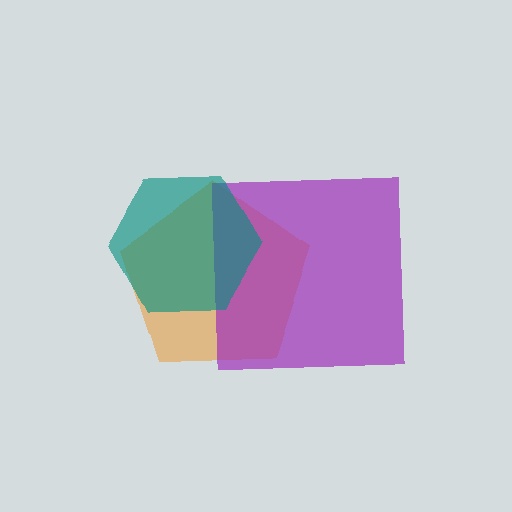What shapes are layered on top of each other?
The layered shapes are: an orange pentagon, a purple square, a teal hexagon.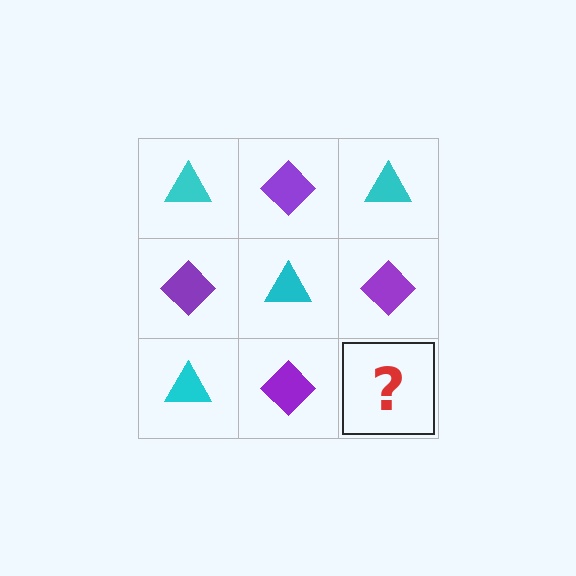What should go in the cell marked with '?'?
The missing cell should contain a cyan triangle.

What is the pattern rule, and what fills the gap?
The rule is that it alternates cyan triangle and purple diamond in a checkerboard pattern. The gap should be filled with a cyan triangle.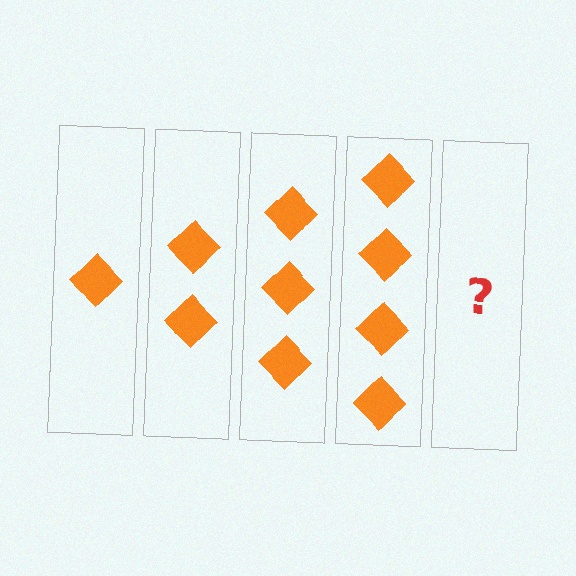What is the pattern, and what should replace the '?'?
The pattern is that each step adds one more diamond. The '?' should be 5 diamonds.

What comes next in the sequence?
The next element should be 5 diamonds.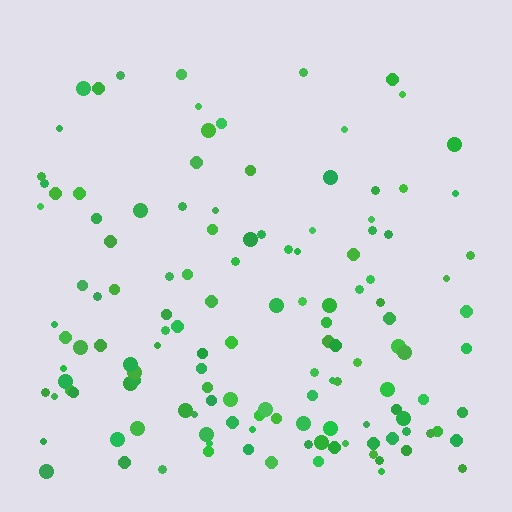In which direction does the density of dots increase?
From top to bottom, with the bottom side densest.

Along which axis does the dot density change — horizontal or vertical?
Vertical.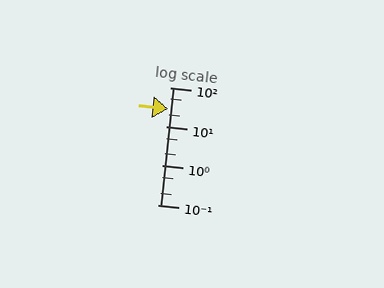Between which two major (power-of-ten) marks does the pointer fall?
The pointer is between 10 and 100.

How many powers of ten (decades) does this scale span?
The scale spans 3 decades, from 0.1 to 100.